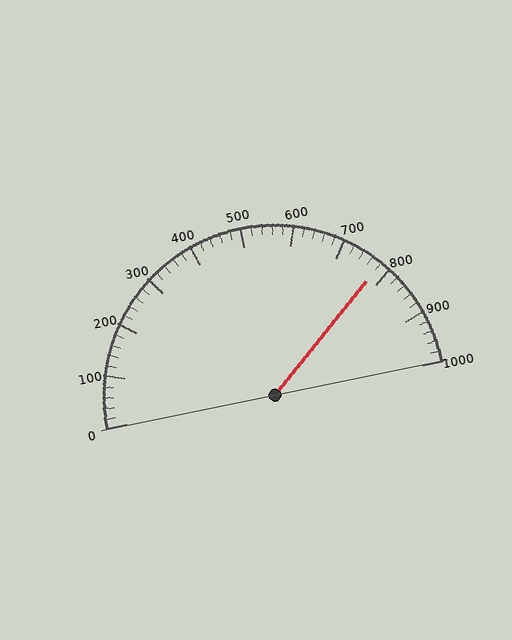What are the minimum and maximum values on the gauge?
The gauge ranges from 0 to 1000.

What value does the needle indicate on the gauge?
The needle indicates approximately 780.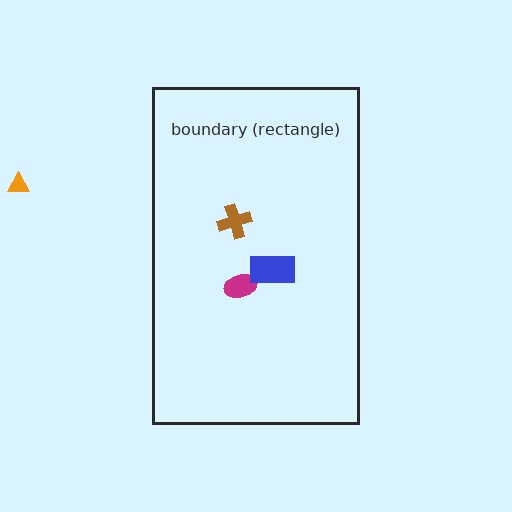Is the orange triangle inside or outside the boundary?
Outside.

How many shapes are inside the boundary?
3 inside, 1 outside.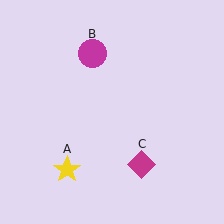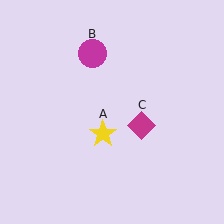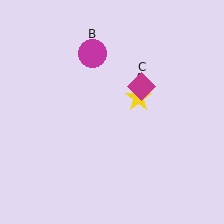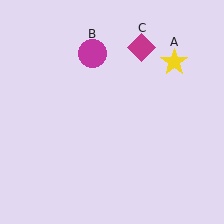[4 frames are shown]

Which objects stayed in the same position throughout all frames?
Magenta circle (object B) remained stationary.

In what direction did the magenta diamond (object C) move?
The magenta diamond (object C) moved up.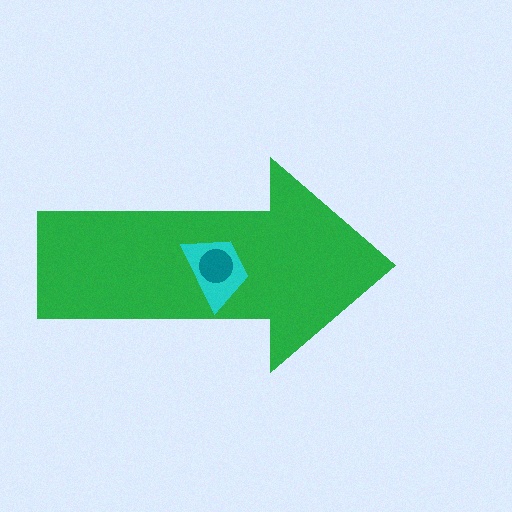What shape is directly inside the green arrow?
The cyan trapezoid.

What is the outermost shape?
The green arrow.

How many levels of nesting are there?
3.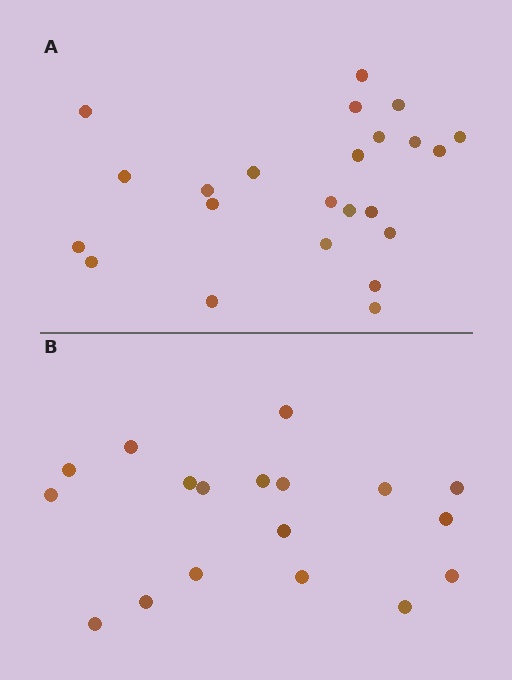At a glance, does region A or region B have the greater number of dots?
Region A (the top region) has more dots.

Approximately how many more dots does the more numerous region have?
Region A has about 5 more dots than region B.